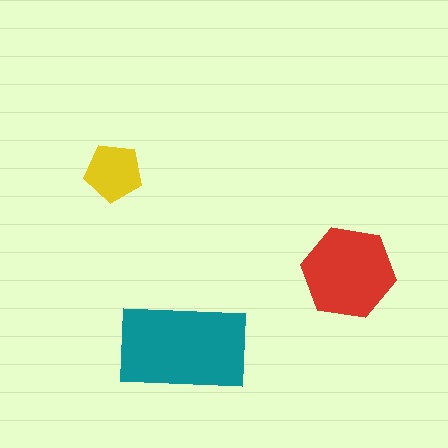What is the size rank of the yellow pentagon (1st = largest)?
3rd.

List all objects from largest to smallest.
The teal rectangle, the red hexagon, the yellow pentagon.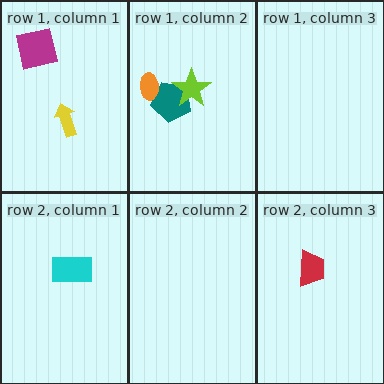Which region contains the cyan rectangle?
The row 2, column 1 region.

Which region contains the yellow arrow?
The row 1, column 1 region.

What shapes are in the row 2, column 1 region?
The cyan rectangle.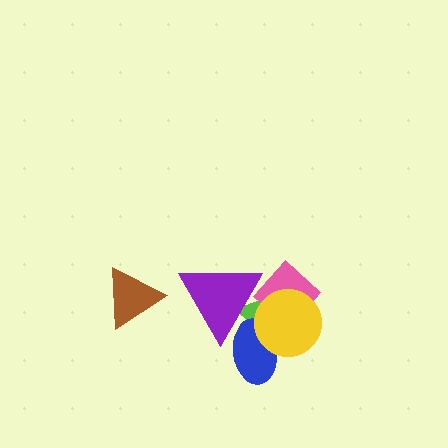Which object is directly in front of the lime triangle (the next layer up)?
The pink diamond is directly in front of the lime triangle.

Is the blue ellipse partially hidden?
Yes, it is partially covered by another shape.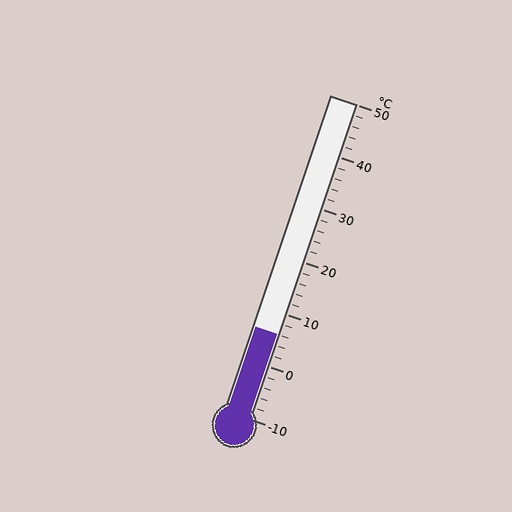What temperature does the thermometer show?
The thermometer shows approximately 6°C.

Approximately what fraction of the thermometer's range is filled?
The thermometer is filled to approximately 25% of its range.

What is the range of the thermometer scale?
The thermometer scale ranges from -10°C to 50°C.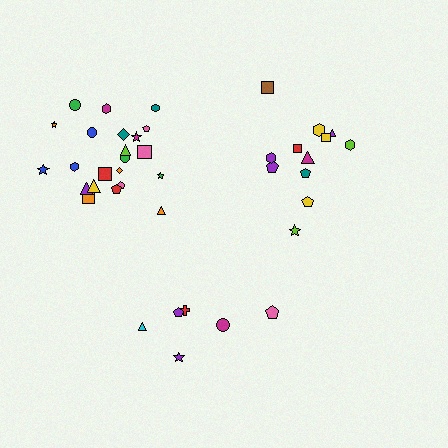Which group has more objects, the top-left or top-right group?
The top-left group.